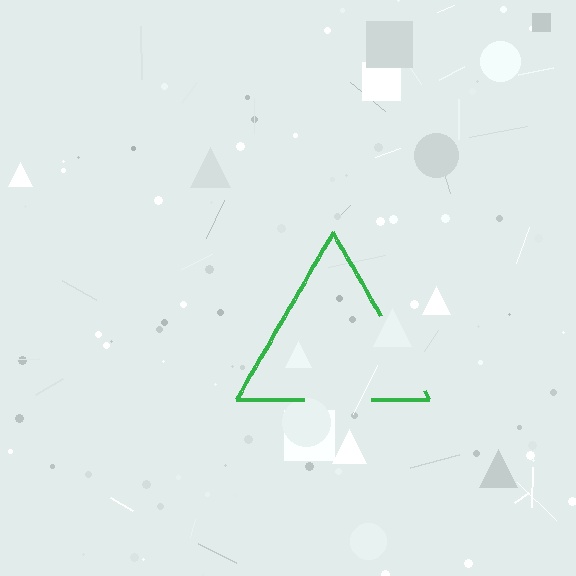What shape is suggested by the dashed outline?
The dashed outline suggests a triangle.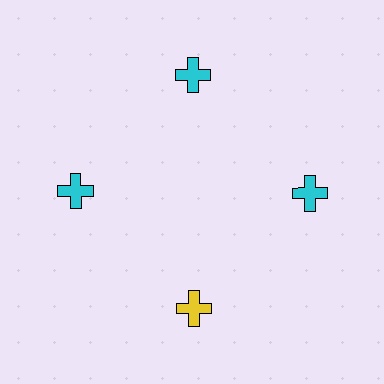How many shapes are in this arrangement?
There are 4 shapes arranged in a ring pattern.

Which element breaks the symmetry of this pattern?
The yellow cross at roughly the 6 o'clock position breaks the symmetry. All other shapes are cyan crosses.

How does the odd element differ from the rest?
It has a different color: yellow instead of cyan.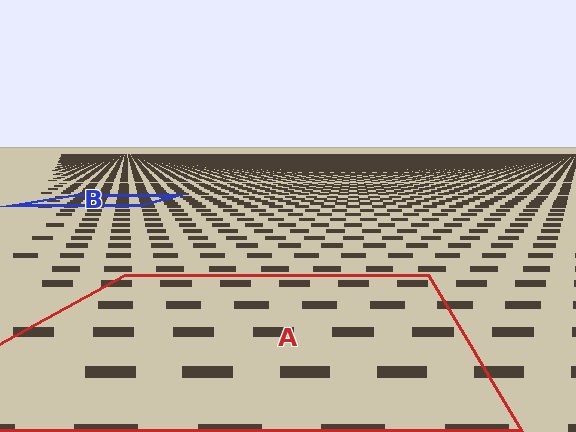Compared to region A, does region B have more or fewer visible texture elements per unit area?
Region B has more texture elements per unit area — they are packed more densely because it is farther away.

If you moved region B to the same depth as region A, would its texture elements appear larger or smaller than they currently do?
They would appear larger. At a closer depth, the same texture elements are projected at a bigger on-screen size.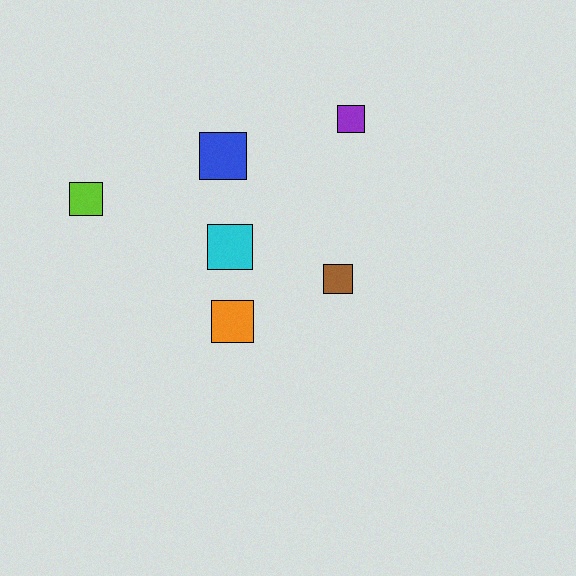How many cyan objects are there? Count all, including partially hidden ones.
There is 1 cyan object.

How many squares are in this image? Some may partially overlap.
There are 6 squares.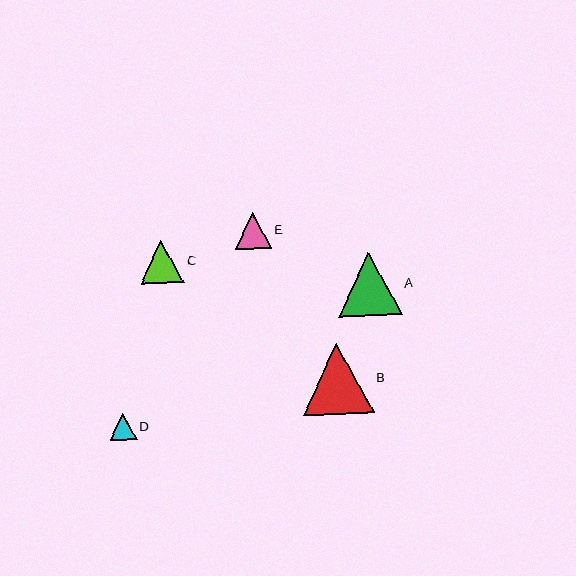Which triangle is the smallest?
Triangle D is the smallest with a size of approximately 26 pixels.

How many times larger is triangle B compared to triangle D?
Triangle B is approximately 2.7 times the size of triangle D.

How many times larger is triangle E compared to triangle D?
Triangle E is approximately 1.4 times the size of triangle D.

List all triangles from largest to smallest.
From largest to smallest: B, A, C, E, D.